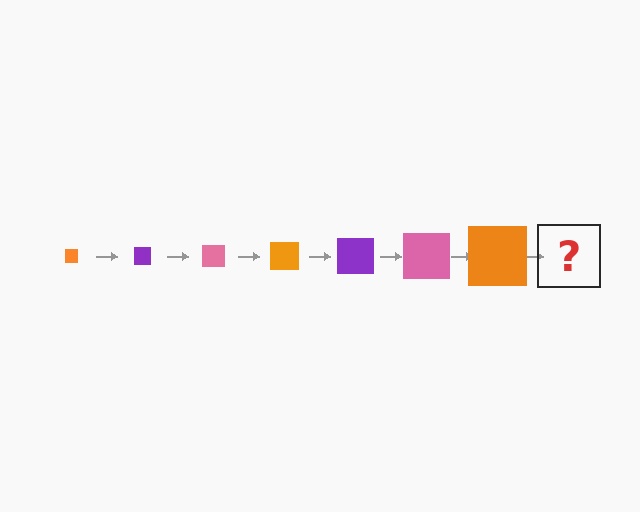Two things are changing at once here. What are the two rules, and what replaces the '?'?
The two rules are that the square grows larger each step and the color cycles through orange, purple, and pink. The '?' should be a purple square, larger than the previous one.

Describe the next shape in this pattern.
It should be a purple square, larger than the previous one.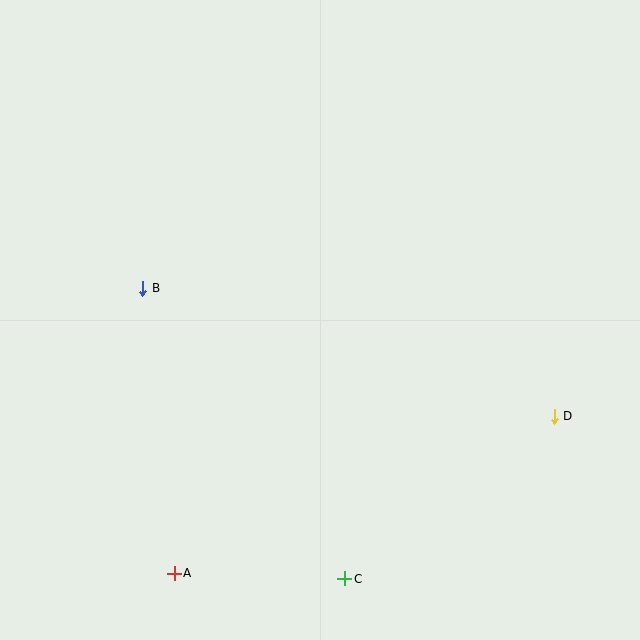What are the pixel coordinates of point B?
Point B is at (143, 288).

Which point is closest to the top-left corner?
Point B is closest to the top-left corner.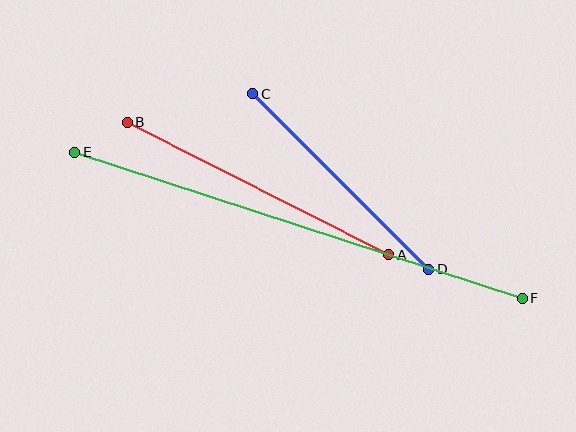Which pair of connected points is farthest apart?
Points E and F are farthest apart.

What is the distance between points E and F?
The distance is approximately 470 pixels.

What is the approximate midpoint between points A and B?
The midpoint is at approximately (258, 188) pixels.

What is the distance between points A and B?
The distance is approximately 293 pixels.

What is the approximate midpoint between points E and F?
The midpoint is at approximately (299, 225) pixels.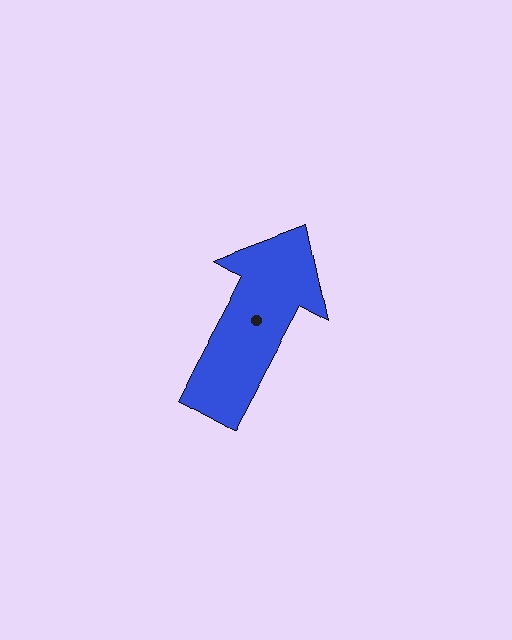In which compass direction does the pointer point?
Northeast.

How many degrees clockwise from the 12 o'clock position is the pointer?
Approximately 28 degrees.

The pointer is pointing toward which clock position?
Roughly 1 o'clock.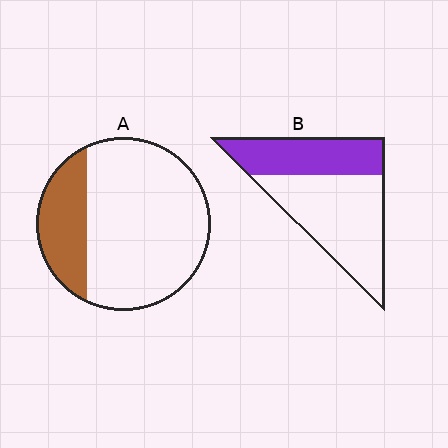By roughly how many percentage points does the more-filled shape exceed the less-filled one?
By roughly 15 percentage points (B over A).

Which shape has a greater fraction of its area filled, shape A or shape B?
Shape B.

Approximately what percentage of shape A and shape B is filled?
A is approximately 25% and B is approximately 40%.